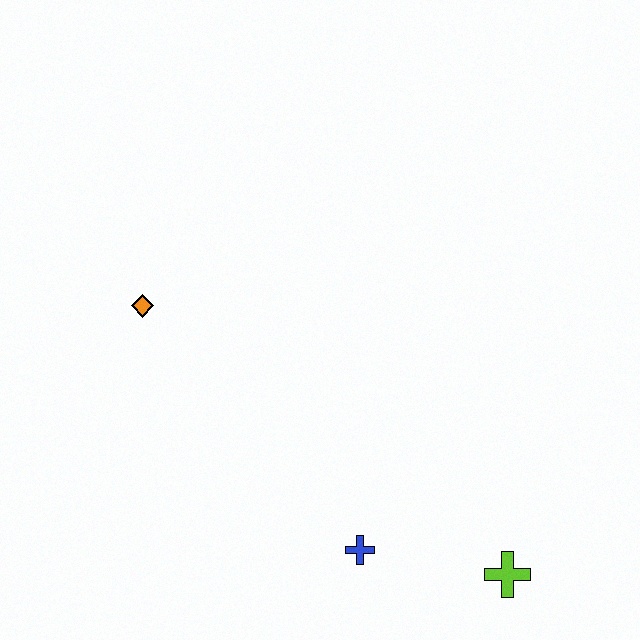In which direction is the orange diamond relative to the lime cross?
The orange diamond is to the left of the lime cross.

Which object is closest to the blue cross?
The lime cross is closest to the blue cross.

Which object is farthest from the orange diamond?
The lime cross is farthest from the orange diamond.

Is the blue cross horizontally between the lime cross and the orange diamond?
Yes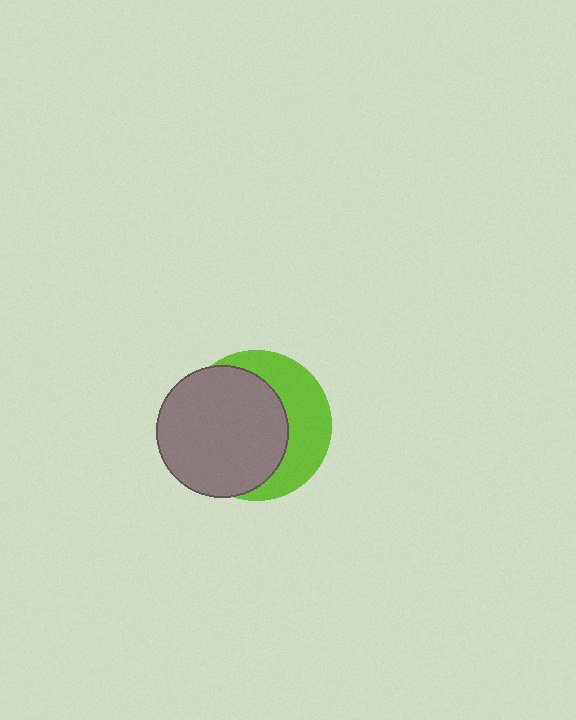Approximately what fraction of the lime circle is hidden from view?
Roughly 61% of the lime circle is hidden behind the gray circle.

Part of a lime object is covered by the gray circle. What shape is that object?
It is a circle.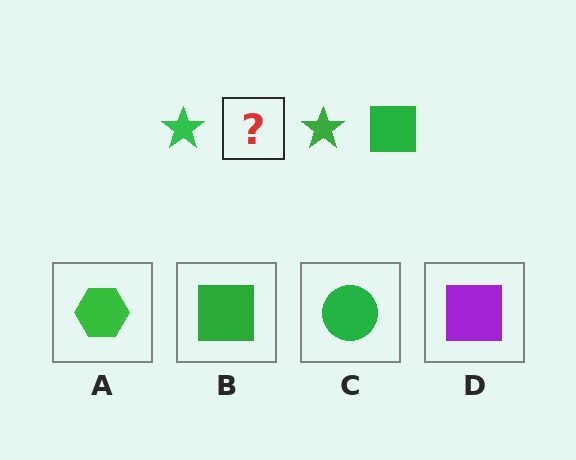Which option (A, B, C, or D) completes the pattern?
B.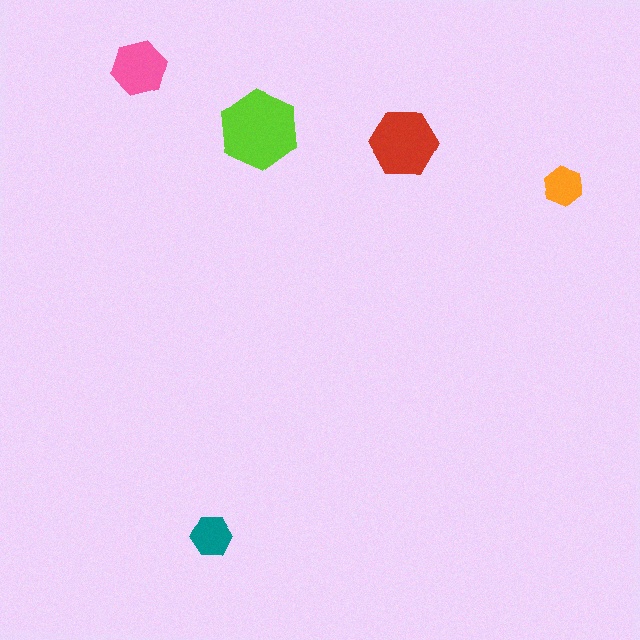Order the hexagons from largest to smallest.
the lime one, the red one, the pink one, the teal one, the orange one.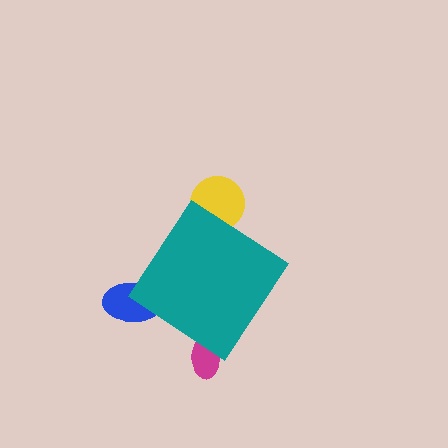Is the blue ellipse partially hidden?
Yes, the blue ellipse is partially hidden behind the teal diamond.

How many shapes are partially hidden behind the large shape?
3 shapes are partially hidden.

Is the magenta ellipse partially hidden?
Yes, the magenta ellipse is partially hidden behind the teal diamond.